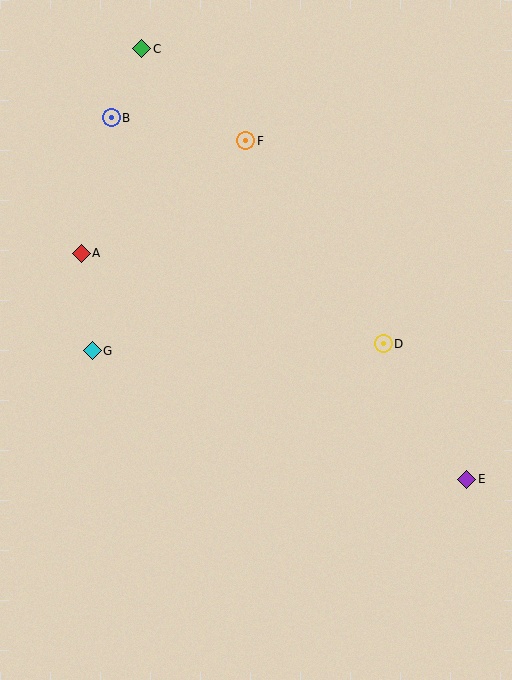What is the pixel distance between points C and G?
The distance between C and G is 306 pixels.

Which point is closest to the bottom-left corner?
Point G is closest to the bottom-left corner.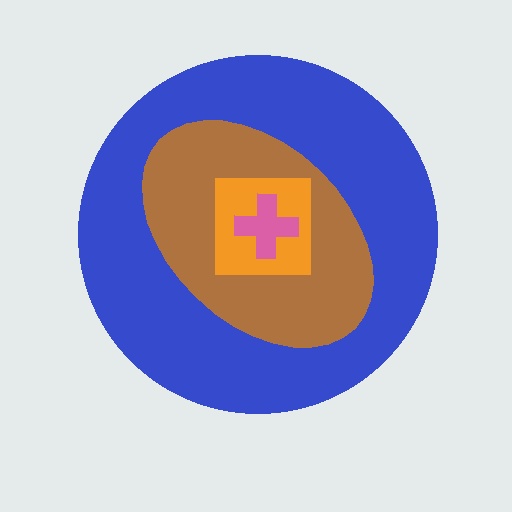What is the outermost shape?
The blue circle.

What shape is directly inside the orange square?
The pink cross.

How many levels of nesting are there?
4.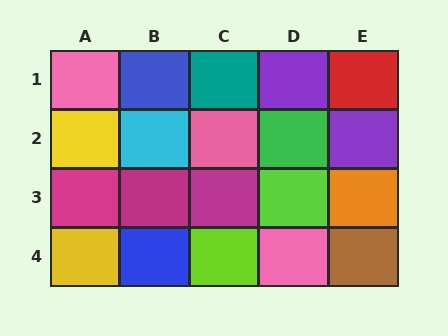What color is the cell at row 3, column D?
Lime.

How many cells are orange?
1 cell is orange.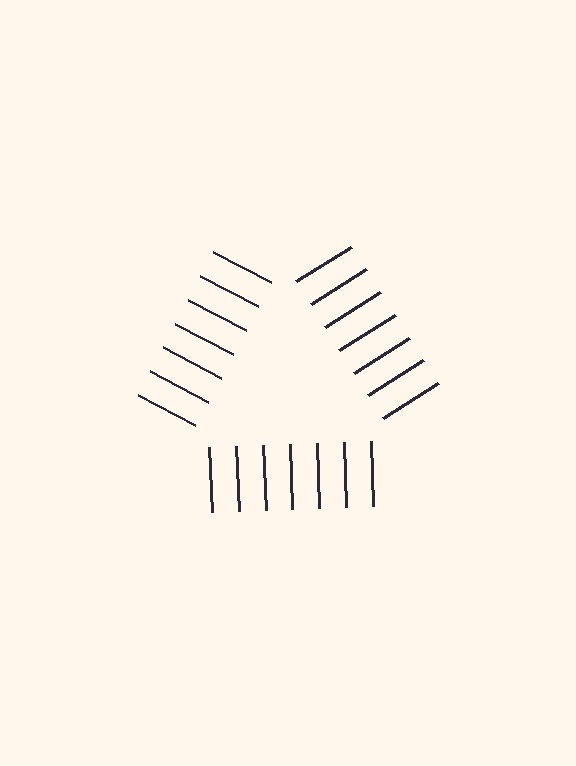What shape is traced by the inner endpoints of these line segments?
An illusory triangle — the line segments terminate on its edges but no continuous stroke is drawn.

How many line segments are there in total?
21 — 7 along each of the 3 edges.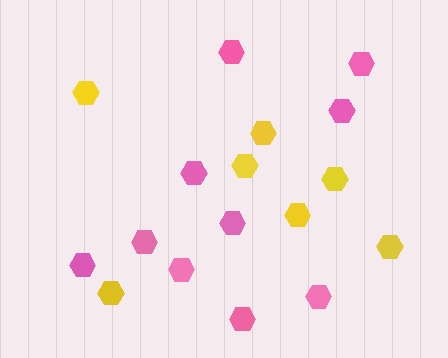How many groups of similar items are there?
There are 2 groups: one group of pink hexagons (10) and one group of yellow hexagons (7).